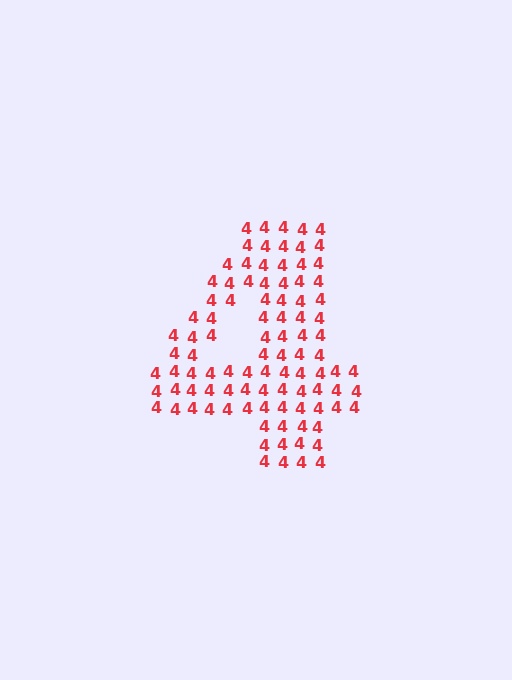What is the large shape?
The large shape is the digit 4.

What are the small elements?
The small elements are digit 4's.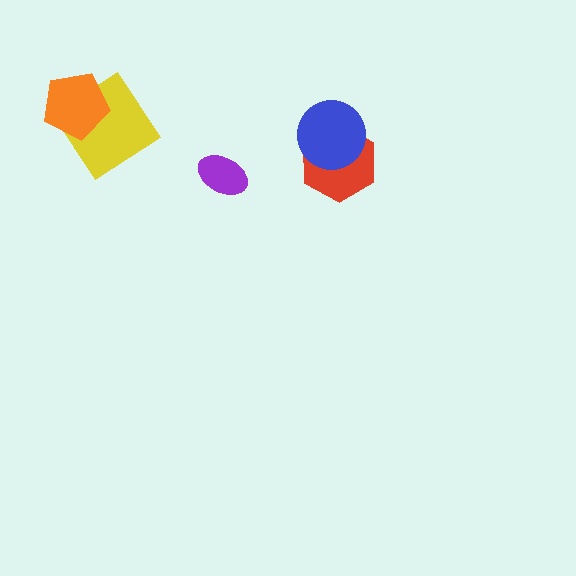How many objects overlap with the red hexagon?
1 object overlaps with the red hexagon.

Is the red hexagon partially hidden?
Yes, it is partially covered by another shape.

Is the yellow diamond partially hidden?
Yes, it is partially covered by another shape.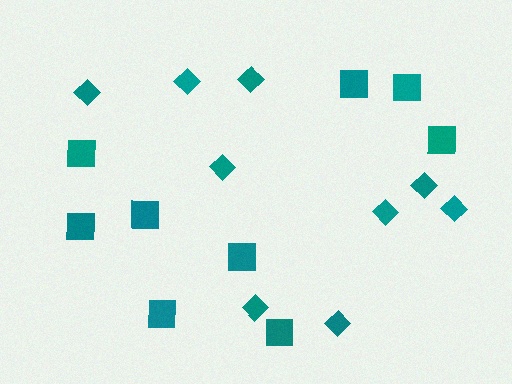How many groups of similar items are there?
There are 2 groups: one group of squares (9) and one group of diamonds (9).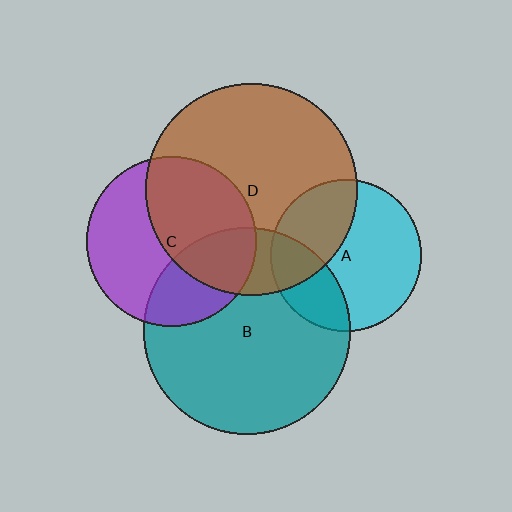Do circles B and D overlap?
Yes.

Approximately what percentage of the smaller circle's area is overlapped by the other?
Approximately 20%.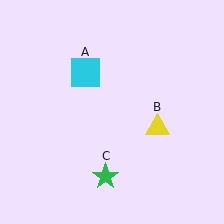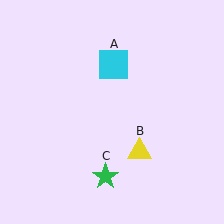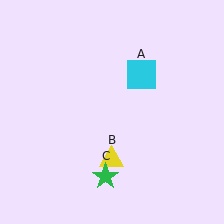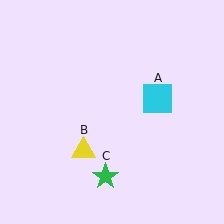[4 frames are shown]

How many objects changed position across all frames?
2 objects changed position: cyan square (object A), yellow triangle (object B).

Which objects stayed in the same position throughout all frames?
Green star (object C) remained stationary.